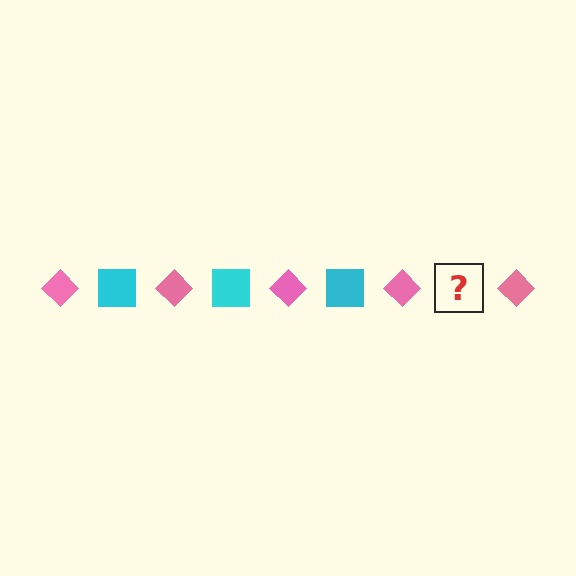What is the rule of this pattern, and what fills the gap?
The rule is that the pattern alternates between pink diamond and cyan square. The gap should be filled with a cyan square.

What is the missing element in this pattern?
The missing element is a cyan square.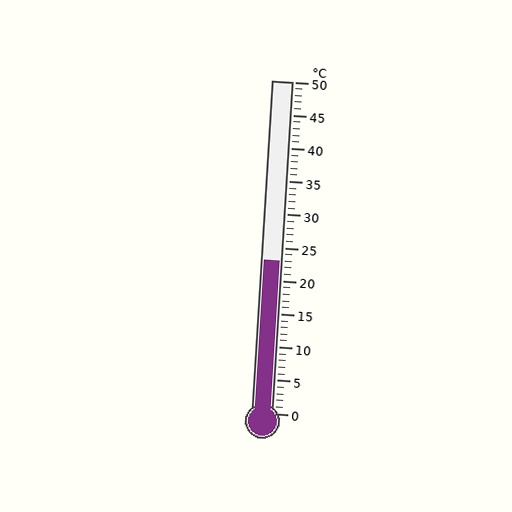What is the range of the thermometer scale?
The thermometer scale ranges from 0°C to 50°C.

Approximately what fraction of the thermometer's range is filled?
The thermometer is filled to approximately 45% of its range.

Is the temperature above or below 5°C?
The temperature is above 5°C.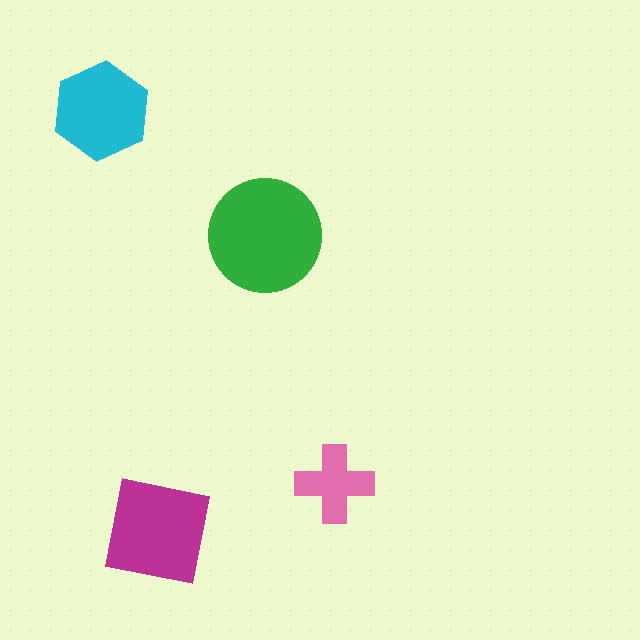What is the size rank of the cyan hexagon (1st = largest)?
3rd.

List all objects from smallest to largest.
The pink cross, the cyan hexagon, the magenta square, the green circle.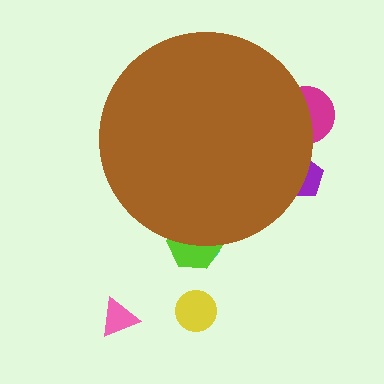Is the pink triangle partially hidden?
No, the pink triangle is fully visible.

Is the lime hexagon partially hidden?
Yes, the lime hexagon is partially hidden behind the brown circle.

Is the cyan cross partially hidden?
Yes, the cyan cross is partially hidden behind the brown circle.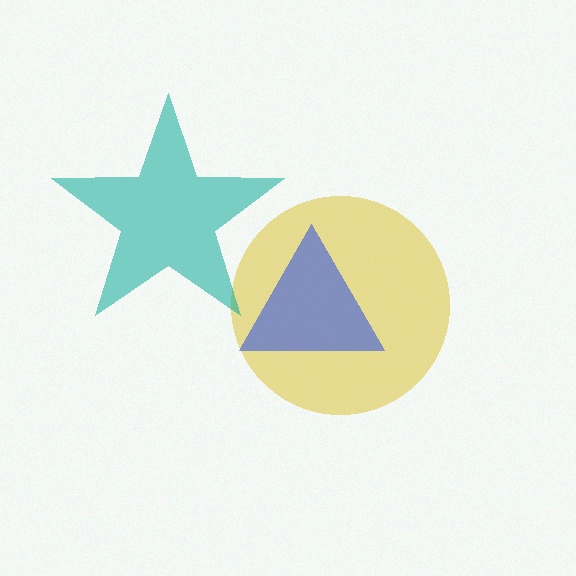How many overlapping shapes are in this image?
There are 3 overlapping shapes in the image.